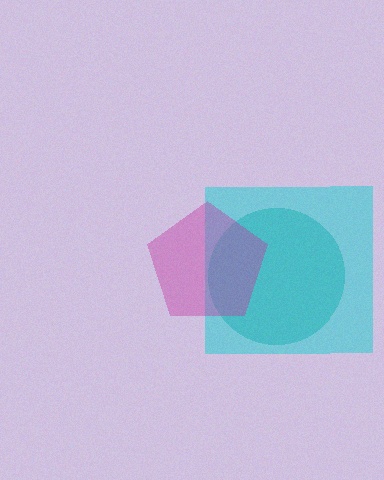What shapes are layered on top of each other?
The layered shapes are: a teal circle, a cyan square, a magenta pentagon.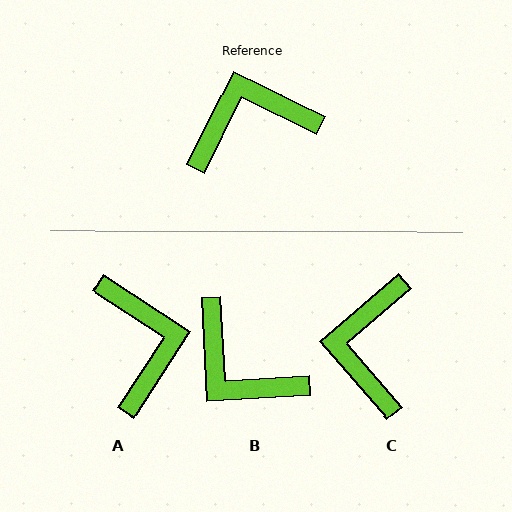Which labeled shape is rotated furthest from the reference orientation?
B, about 119 degrees away.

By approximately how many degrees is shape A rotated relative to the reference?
Approximately 97 degrees clockwise.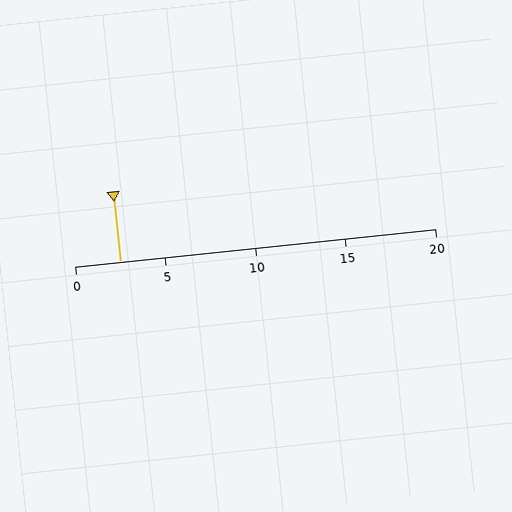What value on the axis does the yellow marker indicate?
The marker indicates approximately 2.5.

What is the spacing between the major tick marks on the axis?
The major ticks are spaced 5 apart.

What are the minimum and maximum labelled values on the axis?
The axis runs from 0 to 20.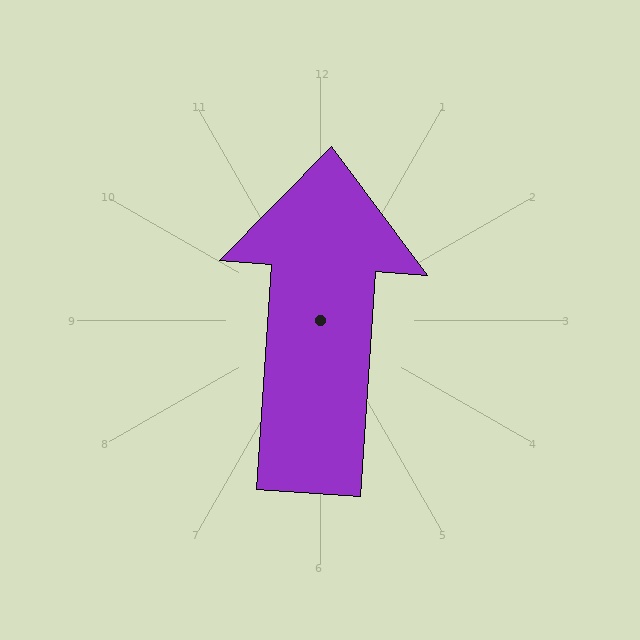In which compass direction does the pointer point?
North.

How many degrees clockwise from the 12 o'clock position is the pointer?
Approximately 4 degrees.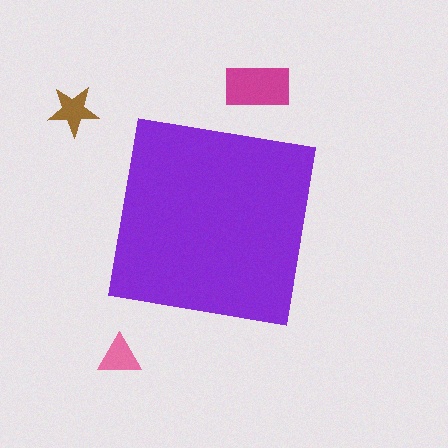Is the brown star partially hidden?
No, the brown star is fully visible.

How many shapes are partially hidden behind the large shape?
0 shapes are partially hidden.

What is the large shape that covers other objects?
A purple square.